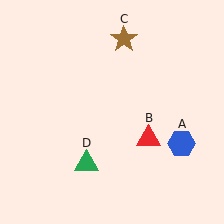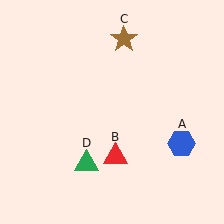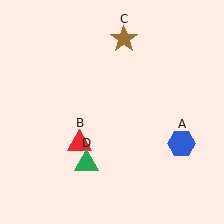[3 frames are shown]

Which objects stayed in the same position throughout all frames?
Blue hexagon (object A) and brown star (object C) and green triangle (object D) remained stationary.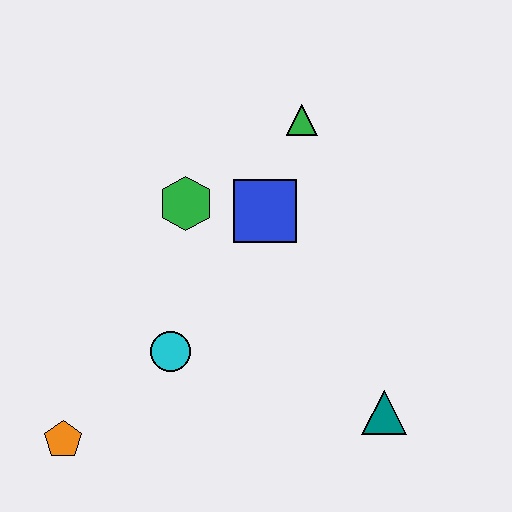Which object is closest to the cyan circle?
The orange pentagon is closest to the cyan circle.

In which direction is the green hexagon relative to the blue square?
The green hexagon is to the left of the blue square.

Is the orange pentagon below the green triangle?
Yes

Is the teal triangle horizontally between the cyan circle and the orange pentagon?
No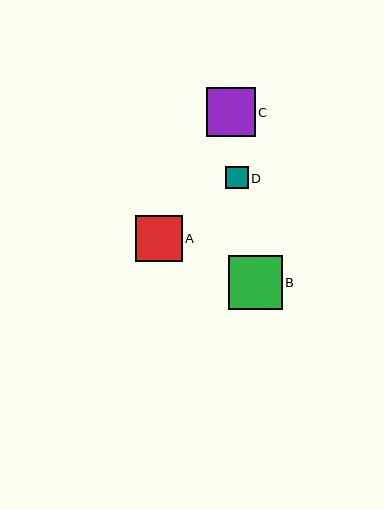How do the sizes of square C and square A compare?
Square C and square A are approximately the same size.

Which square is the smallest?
Square D is the smallest with a size of approximately 22 pixels.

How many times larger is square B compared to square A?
Square B is approximately 1.2 times the size of square A.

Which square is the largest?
Square B is the largest with a size of approximately 54 pixels.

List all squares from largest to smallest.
From largest to smallest: B, C, A, D.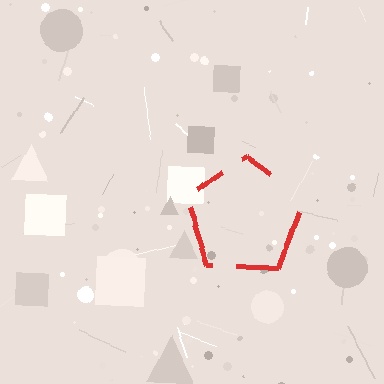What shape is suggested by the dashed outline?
The dashed outline suggests a pentagon.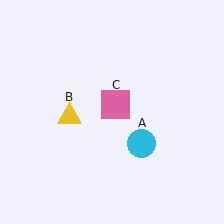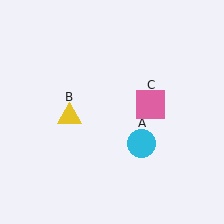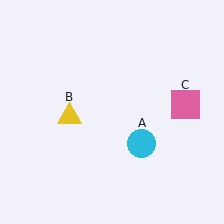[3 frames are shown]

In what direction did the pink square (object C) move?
The pink square (object C) moved right.